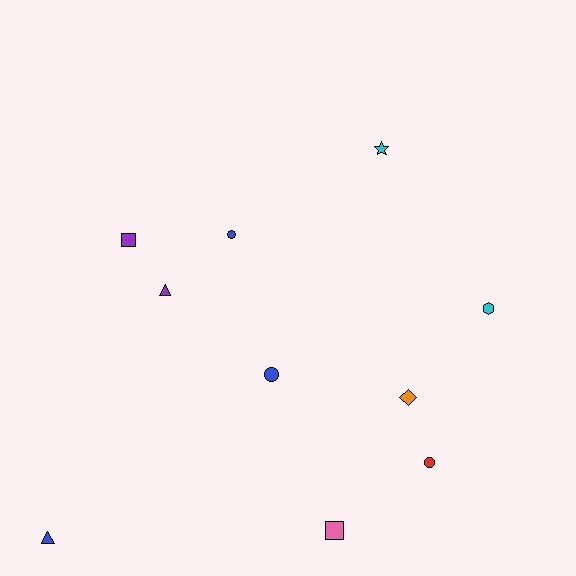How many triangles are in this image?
There are 2 triangles.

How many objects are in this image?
There are 10 objects.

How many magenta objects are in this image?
There are no magenta objects.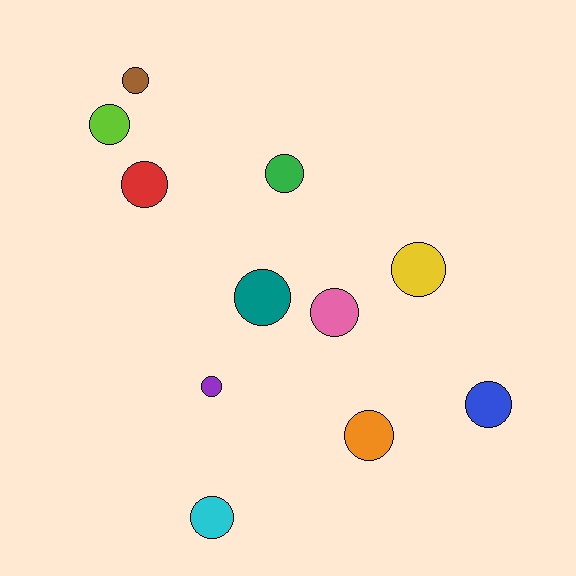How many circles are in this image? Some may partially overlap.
There are 11 circles.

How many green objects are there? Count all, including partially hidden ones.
There is 1 green object.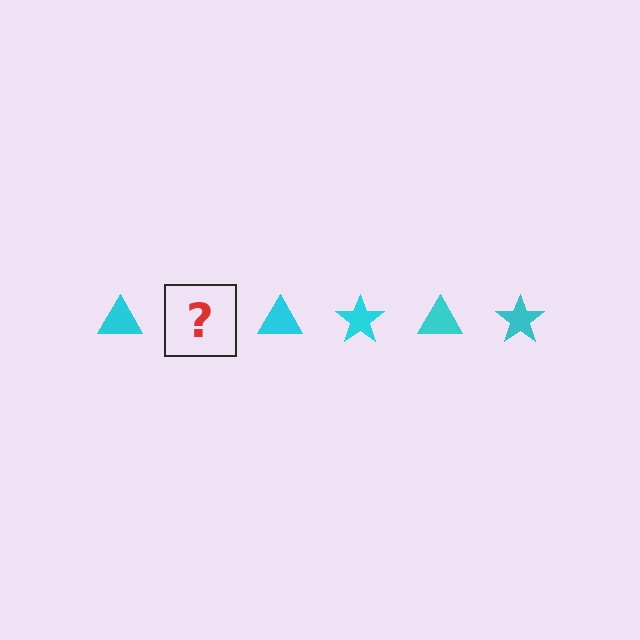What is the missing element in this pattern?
The missing element is a cyan star.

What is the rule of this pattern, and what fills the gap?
The rule is that the pattern cycles through triangle, star shapes in cyan. The gap should be filled with a cyan star.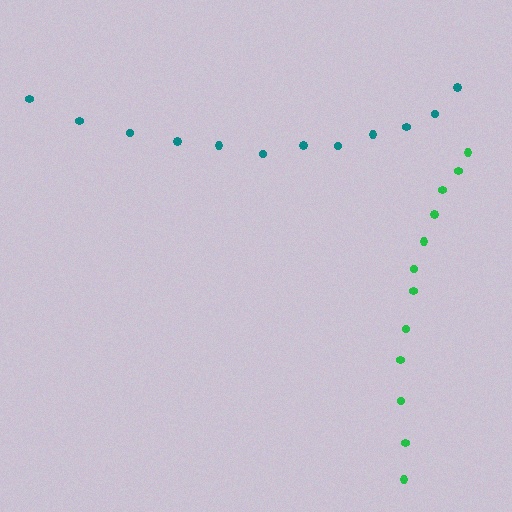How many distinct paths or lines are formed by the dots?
There are 2 distinct paths.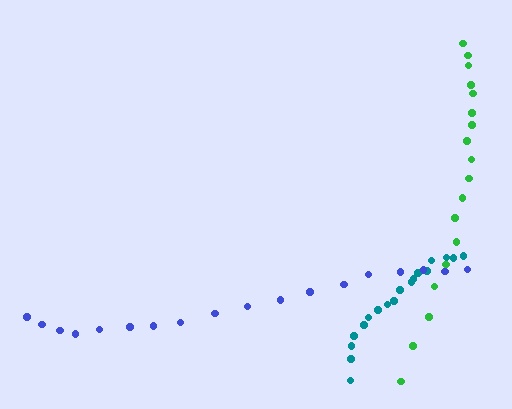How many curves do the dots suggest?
There are 3 distinct paths.